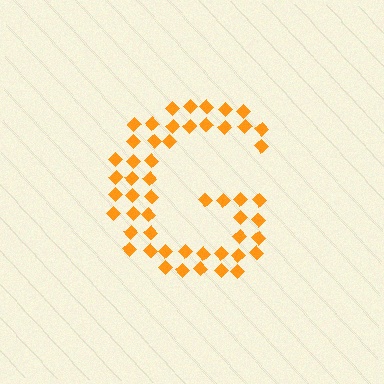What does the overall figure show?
The overall figure shows the letter G.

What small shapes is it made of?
It is made of small diamonds.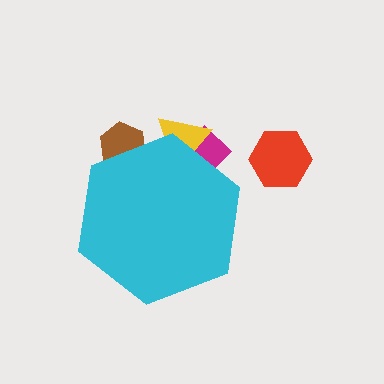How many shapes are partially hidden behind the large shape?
3 shapes are partially hidden.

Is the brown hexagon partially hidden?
Yes, the brown hexagon is partially hidden behind the cyan hexagon.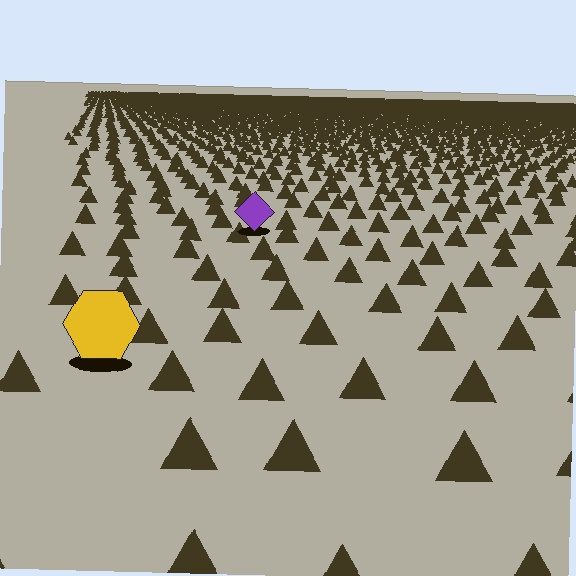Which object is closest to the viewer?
The yellow hexagon is closest. The texture marks near it are larger and more spread out.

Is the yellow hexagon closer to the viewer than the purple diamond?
Yes. The yellow hexagon is closer — you can tell from the texture gradient: the ground texture is coarser near it.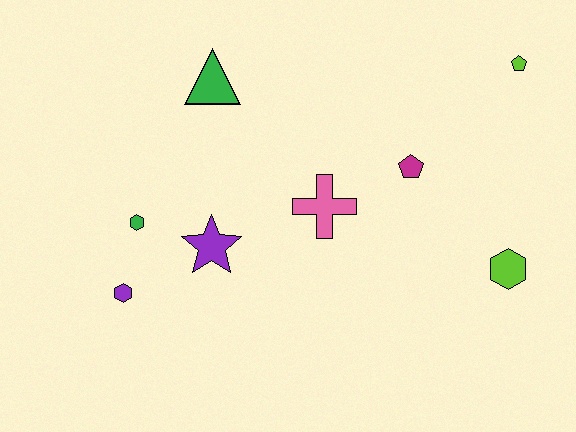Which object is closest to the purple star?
The green hexagon is closest to the purple star.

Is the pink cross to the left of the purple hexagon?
No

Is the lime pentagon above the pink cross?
Yes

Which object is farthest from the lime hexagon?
The purple hexagon is farthest from the lime hexagon.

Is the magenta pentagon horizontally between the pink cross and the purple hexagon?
No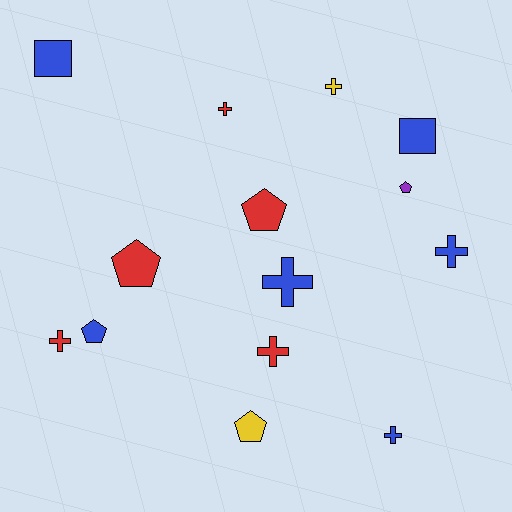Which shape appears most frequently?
Cross, with 7 objects.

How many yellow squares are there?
There are no yellow squares.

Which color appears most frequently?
Blue, with 6 objects.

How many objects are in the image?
There are 14 objects.